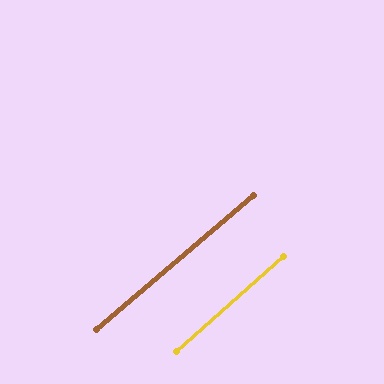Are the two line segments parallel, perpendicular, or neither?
Parallel — their directions differ by only 1.0°.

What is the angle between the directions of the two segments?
Approximately 1 degree.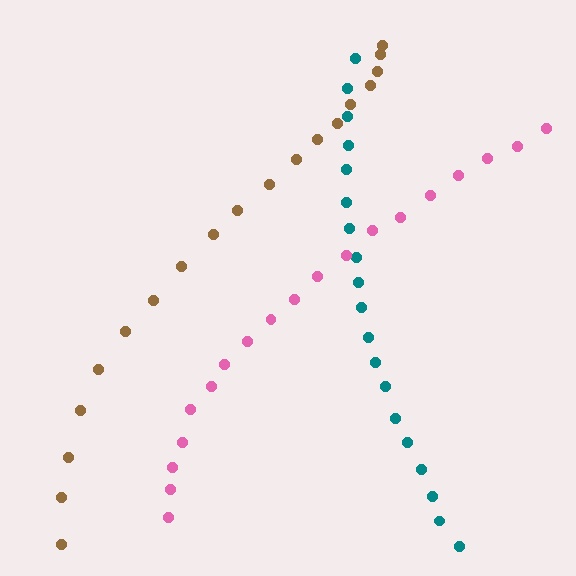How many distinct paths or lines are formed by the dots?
There are 3 distinct paths.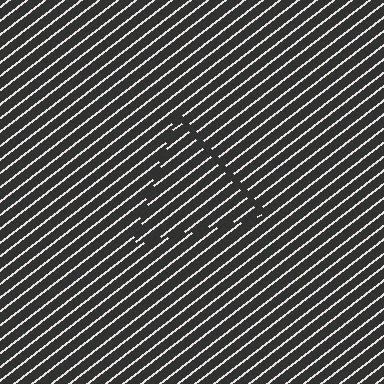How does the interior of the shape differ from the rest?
The interior of the shape contains the same grating, shifted by half a period — the contour is defined by the phase discontinuity where line-ends from the inner and outer gratings abut.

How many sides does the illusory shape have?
3 sides — the line-ends trace a triangle.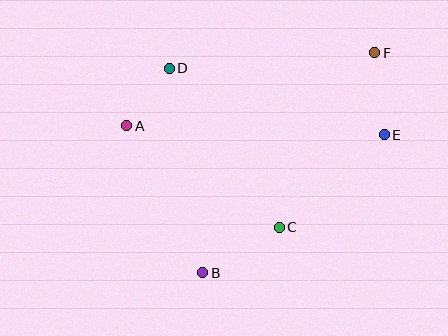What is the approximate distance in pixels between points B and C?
The distance between B and C is approximately 89 pixels.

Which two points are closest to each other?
Points A and D are closest to each other.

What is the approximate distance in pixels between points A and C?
The distance between A and C is approximately 183 pixels.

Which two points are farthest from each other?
Points B and F are farthest from each other.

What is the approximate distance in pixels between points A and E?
The distance between A and E is approximately 258 pixels.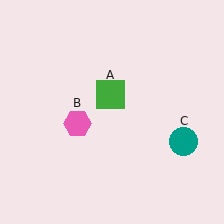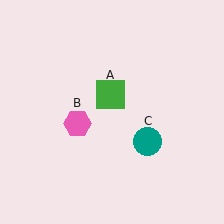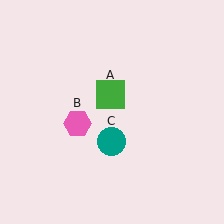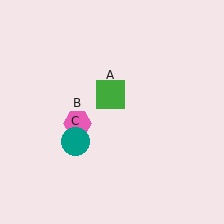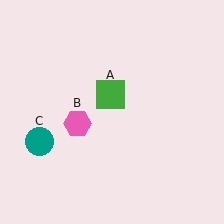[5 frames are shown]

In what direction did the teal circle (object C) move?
The teal circle (object C) moved left.